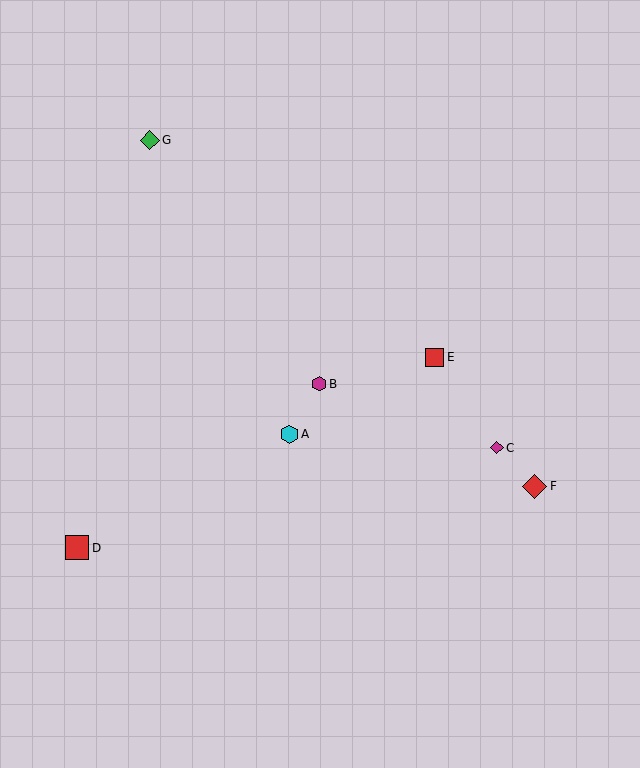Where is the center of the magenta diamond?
The center of the magenta diamond is at (497, 448).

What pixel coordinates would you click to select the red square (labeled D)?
Click at (77, 548) to select the red square D.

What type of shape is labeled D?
Shape D is a red square.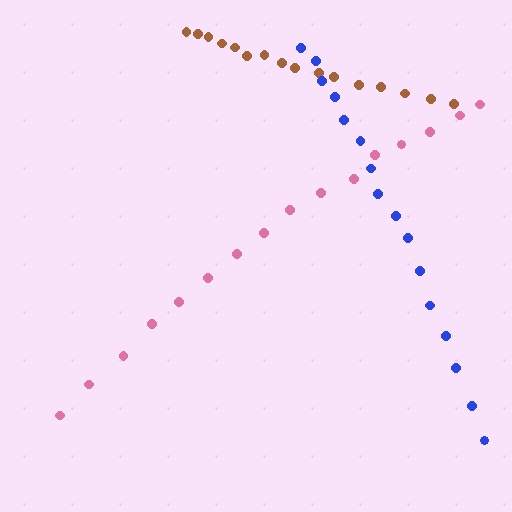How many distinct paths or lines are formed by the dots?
There are 3 distinct paths.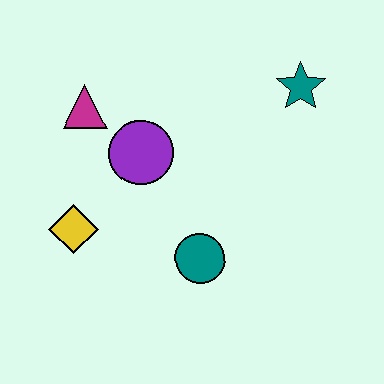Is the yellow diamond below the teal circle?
No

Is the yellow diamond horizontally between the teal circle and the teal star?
No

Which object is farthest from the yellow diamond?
The teal star is farthest from the yellow diamond.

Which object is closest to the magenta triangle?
The purple circle is closest to the magenta triangle.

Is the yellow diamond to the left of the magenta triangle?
Yes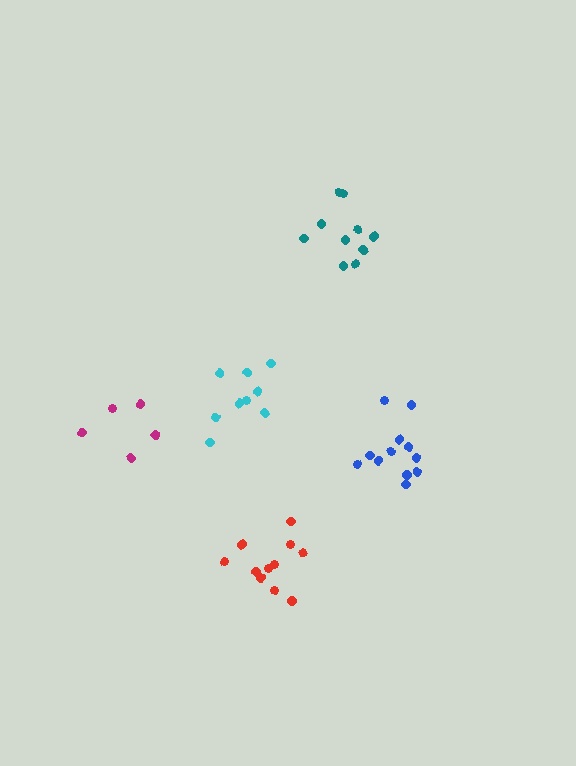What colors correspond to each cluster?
The clusters are colored: red, teal, magenta, cyan, blue.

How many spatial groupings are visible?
There are 5 spatial groupings.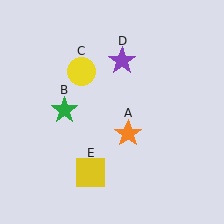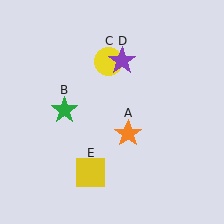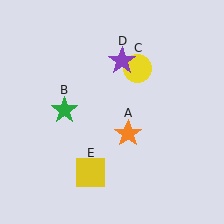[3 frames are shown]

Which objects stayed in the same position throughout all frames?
Orange star (object A) and green star (object B) and purple star (object D) and yellow square (object E) remained stationary.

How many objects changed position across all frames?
1 object changed position: yellow circle (object C).